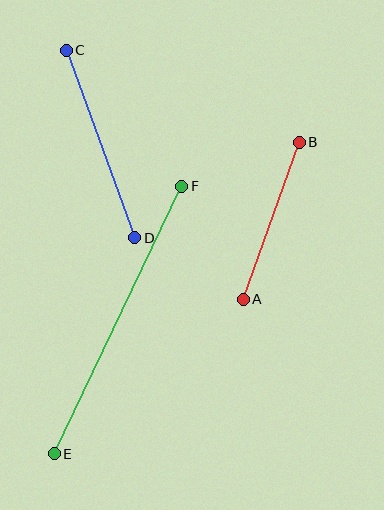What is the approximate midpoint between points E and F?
The midpoint is at approximately (118, 320) pixels.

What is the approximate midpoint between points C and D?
The midpoint is at approximately (101, 144) pixels.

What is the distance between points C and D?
The distance is approximately 199 pixels.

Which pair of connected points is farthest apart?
Points E and F are farthest apart.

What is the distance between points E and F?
The distance is approximately 296 pixels.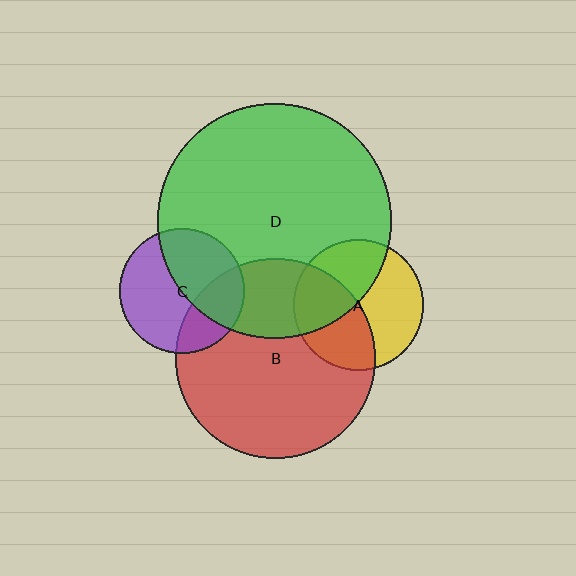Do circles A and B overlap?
Yes.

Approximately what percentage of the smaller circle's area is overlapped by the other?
Approximately 45%.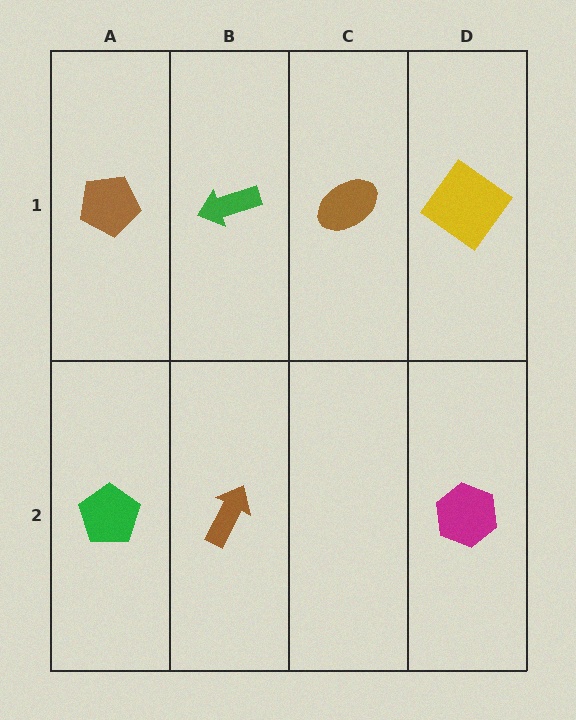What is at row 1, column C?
A brown ellipse.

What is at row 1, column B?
A green arrow.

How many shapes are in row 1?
4 shapes.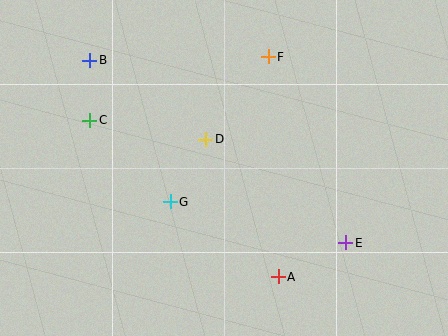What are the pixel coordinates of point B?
Point B is at (90, 60).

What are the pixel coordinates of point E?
Point E is at (346, 243).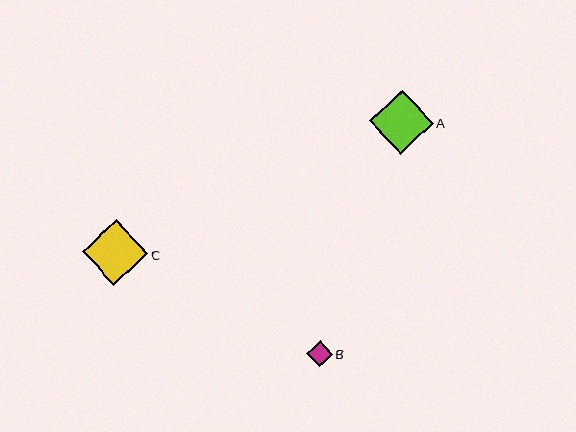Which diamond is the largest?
Diamond C is the largest with a size of approximately 65 pixels.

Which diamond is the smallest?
Diamond B is the smallest with a size of approximately 26 pixels.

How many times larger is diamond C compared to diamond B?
Diamond C is approximately 2.5 times the size of diamond B.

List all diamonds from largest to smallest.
From largest to smallest: C, A, B.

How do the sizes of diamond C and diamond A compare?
Diamond C and diamond A are approximately the same size.